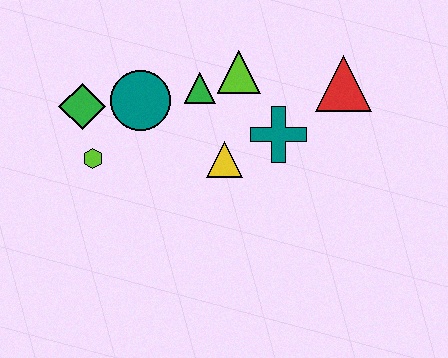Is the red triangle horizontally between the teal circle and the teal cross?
No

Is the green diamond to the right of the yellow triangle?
No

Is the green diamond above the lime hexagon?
Yes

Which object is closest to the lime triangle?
The green triangle is closest to the lime triangle.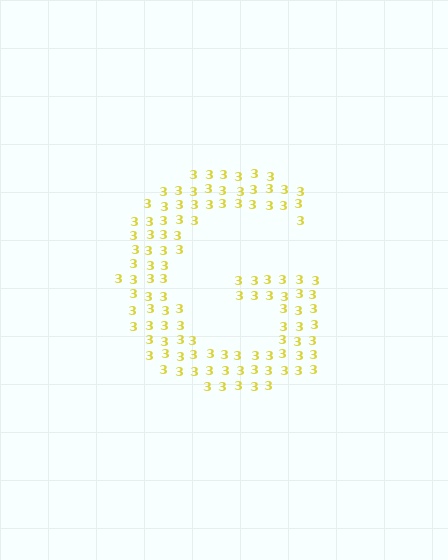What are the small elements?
The small elements are digit 3's.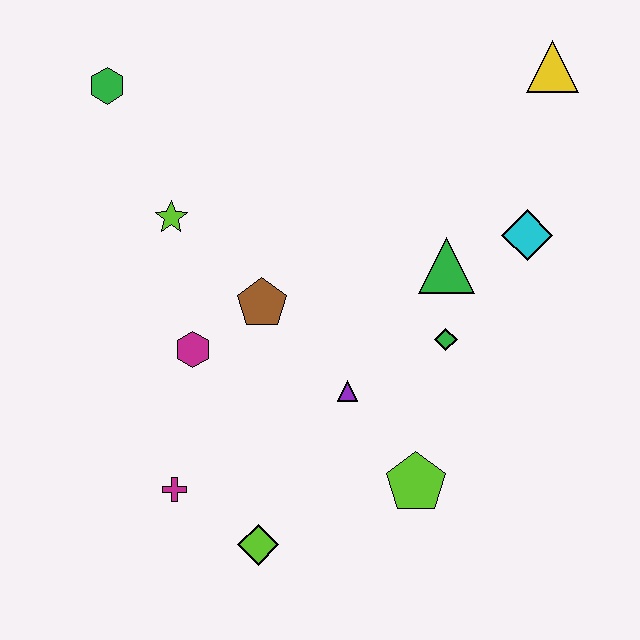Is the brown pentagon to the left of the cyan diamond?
Yes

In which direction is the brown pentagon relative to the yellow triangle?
The brown pentagon is to the left of the yellow triangle.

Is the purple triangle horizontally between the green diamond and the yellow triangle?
No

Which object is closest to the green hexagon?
The lime star is closest to the green hexagon.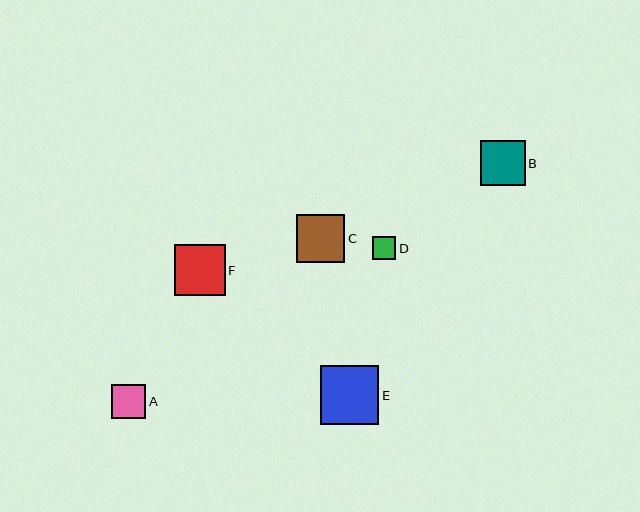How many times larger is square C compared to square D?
Square C is approximately 2.1 times the size of square D.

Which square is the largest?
Square E is the largest with a size of approximately 58 pixels.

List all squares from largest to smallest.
From largest to smallest: E, F, C, B, A, D.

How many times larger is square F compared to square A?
Square F is approximately 1.5 times the size of square A.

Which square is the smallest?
Square D is the smallest with a size of approximately 23 pixels.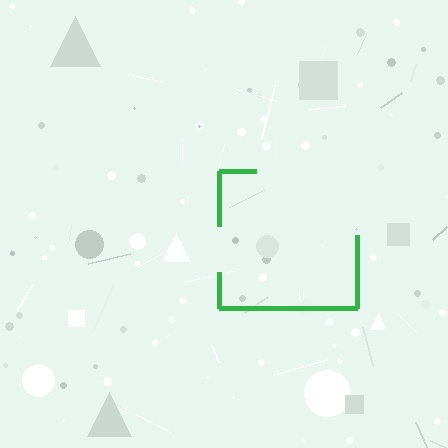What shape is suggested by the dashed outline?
The dashed outline suggests a square.